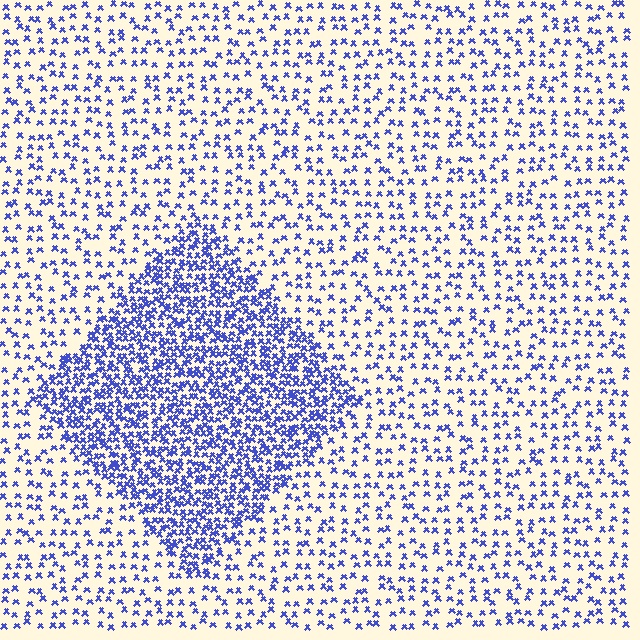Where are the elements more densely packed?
The elements are more densely packed inside the diamond boundary.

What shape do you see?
I see a diamond.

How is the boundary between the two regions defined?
The boundary is defined by a change in element density (approximately 2.7x ratio). All elements are the same color, size, and shape.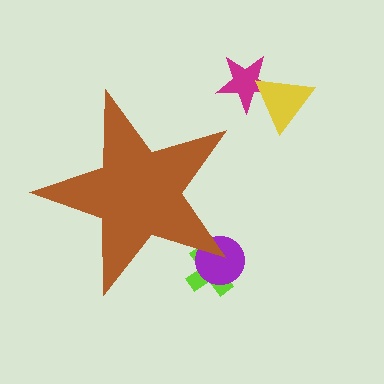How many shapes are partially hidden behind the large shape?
2 shapes are partially hidden.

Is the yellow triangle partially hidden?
No, the yellow triangle is fully visible.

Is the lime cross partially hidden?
Yes, the lime cross is partially hidden behind the brown star.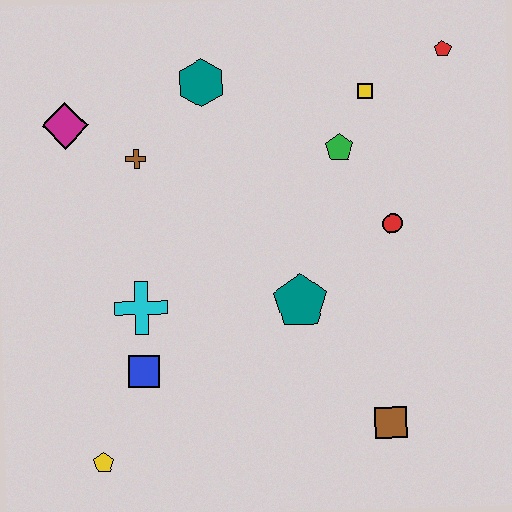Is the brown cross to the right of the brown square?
No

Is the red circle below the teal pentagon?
No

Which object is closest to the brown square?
The teal pentagon is closest to the brown square.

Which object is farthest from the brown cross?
The brown square is farthest from the brown cross.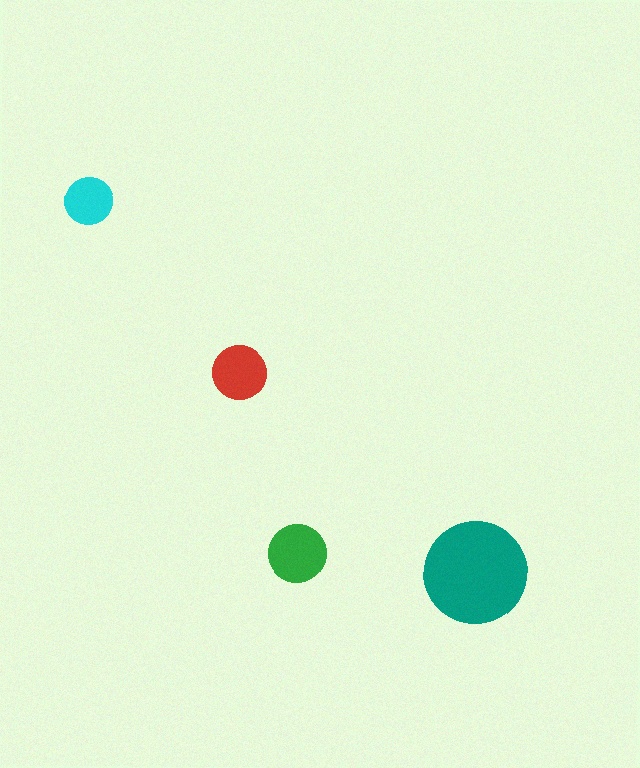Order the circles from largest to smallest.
the teal one, the green one, the red one, the cyan one.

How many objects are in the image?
There are 4 objects in the image.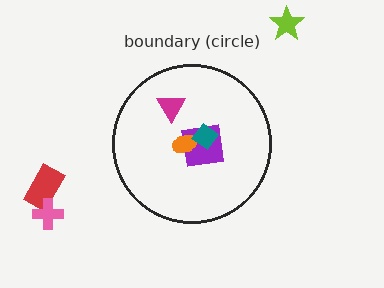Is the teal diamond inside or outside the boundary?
Inside.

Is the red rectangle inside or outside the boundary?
Outside.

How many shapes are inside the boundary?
4 inside, 3 outside.